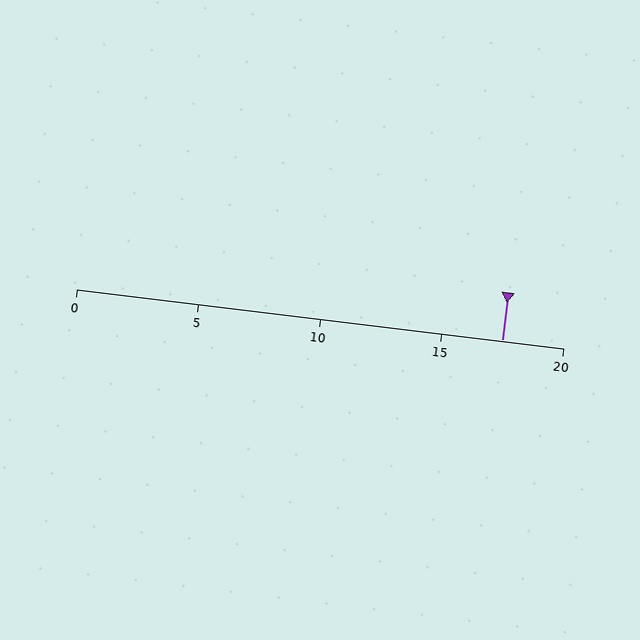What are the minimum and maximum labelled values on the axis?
The axis runs from 0 to 20.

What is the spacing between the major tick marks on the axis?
The major ticks are spaced 5 apart.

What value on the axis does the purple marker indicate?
The marker indicates approximately 17.5.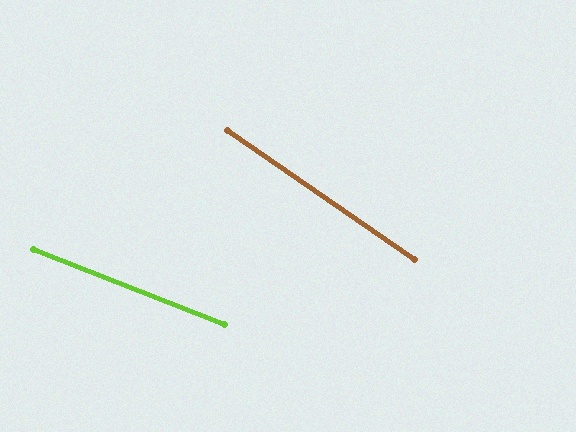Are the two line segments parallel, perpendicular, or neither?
Neither parallel nor perpendicular — they differ by about 13°.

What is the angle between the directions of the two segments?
Approximately 13 degrees.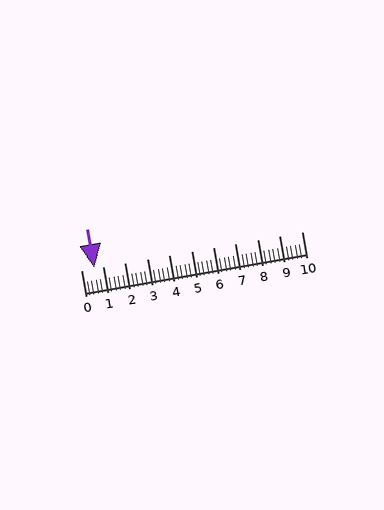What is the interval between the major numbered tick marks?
The major tick marks are spaced 1 units apart.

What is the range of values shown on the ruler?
The ruler shows values from 0 to 10.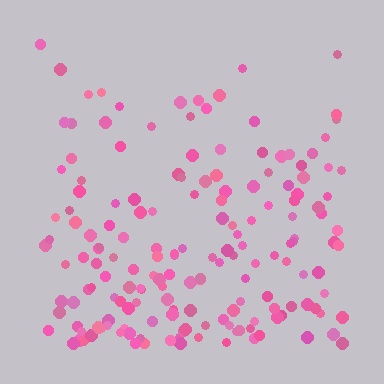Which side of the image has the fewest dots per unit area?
The top.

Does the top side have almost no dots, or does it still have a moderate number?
Still a moderate number, just noticeably fewer than the bottom.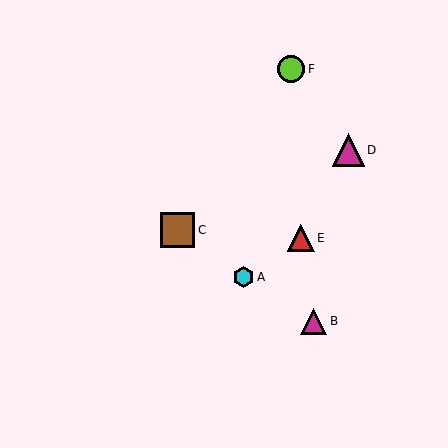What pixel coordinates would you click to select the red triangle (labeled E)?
Click at (301, 238) to select the red triangle E.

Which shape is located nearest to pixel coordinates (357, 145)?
The magenta triangle (labeled D) at (348, 150) is nearest to that location.